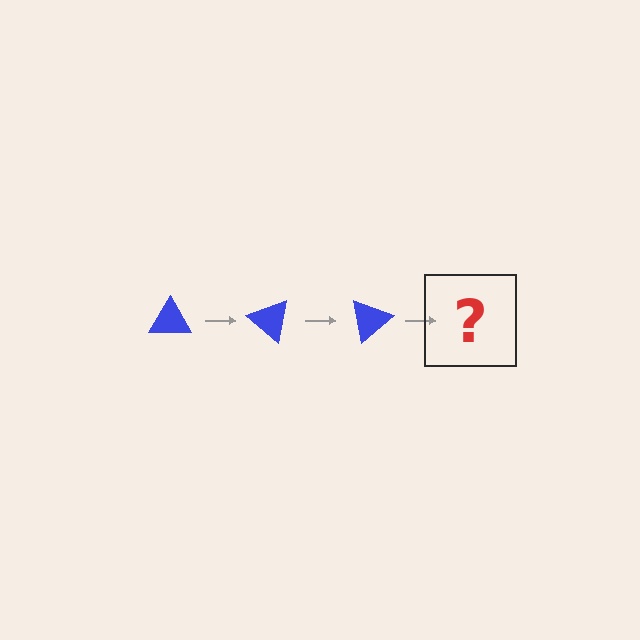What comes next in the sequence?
The next element should be a blue triangle rotated 120 degrees.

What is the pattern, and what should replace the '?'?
The pattern is that the triangle rotates 40 degrees each step. The '?' should be a blue triangle rotated 120 degrees.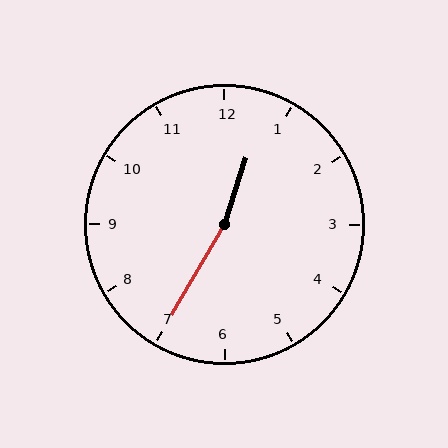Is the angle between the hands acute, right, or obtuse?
It is obtuse.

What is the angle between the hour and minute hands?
Approximately 168 degrees.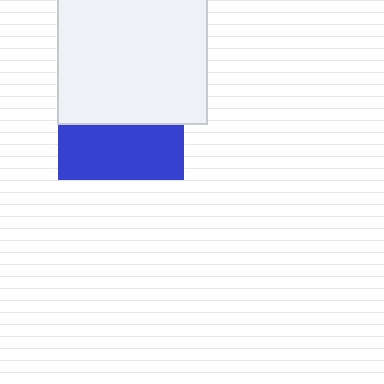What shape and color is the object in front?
The object in front is a white square.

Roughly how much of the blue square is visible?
A small part of it is visible (roughly 43%).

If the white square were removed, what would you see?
You would see the complete blue square.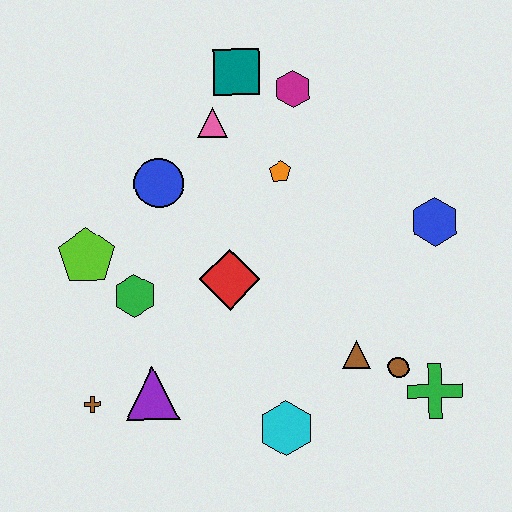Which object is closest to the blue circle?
The pink triangle is closest to the blue circle.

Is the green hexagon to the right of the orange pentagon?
No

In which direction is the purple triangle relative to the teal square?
The purple triangle is below the teal square.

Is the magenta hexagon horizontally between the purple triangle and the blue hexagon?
Yes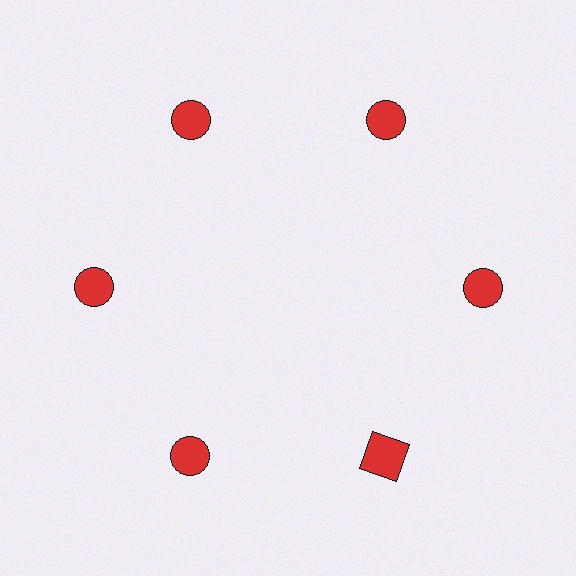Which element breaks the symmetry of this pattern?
The red square at roughly the 5 o'clock position breaks the symmetry. All other shapes are red circles.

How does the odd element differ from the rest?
It has a different shape: square instead of circle.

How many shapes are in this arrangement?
There are 6 shapes arranged in a ring pattern.